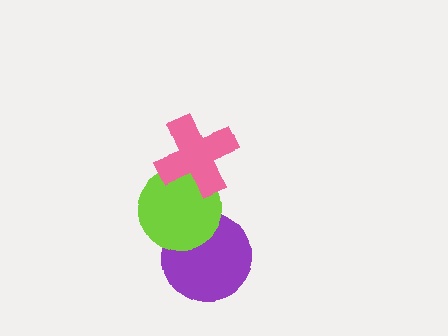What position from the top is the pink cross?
The pink cross is 1st from the top.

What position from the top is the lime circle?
The lime circle is 2nd from the top.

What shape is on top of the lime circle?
The pink cross is on top of the lime circle.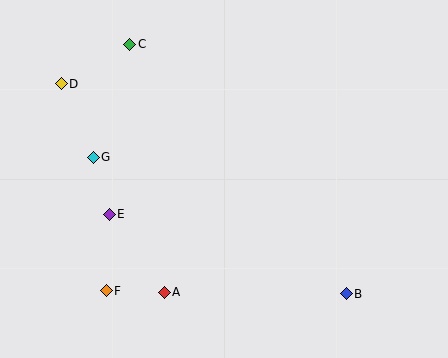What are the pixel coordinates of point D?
Point D is at (61, 84).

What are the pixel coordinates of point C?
Point C is at (130, 44).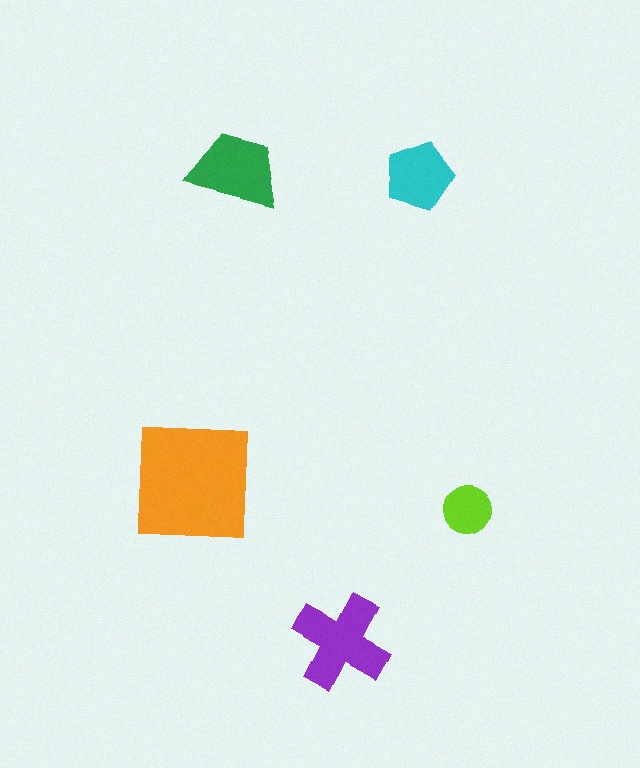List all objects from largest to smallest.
The orange square, the purple cross, the green trapezoid, the cyan pentagon, the lime circle.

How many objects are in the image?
There are 5 objects in the image.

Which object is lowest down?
The purple cross is bottommost.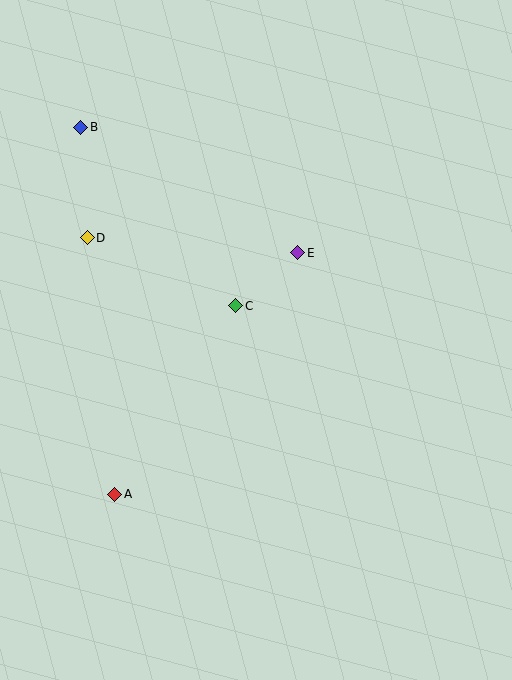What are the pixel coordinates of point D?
Point D is at (87, 238).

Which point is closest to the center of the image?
Point C at (236, 306) is closest to the center.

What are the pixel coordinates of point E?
Point E is at (298, 253).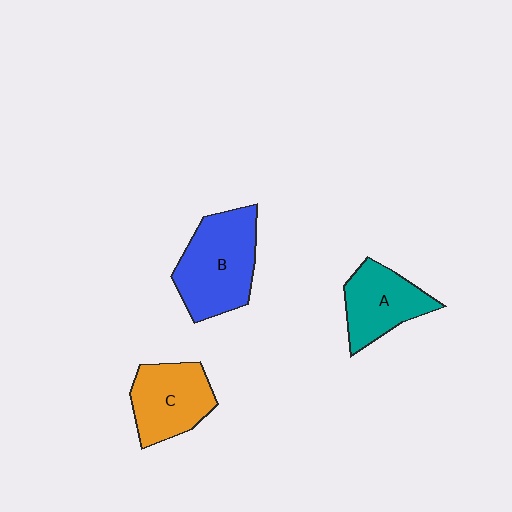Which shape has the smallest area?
Shape A (teal).